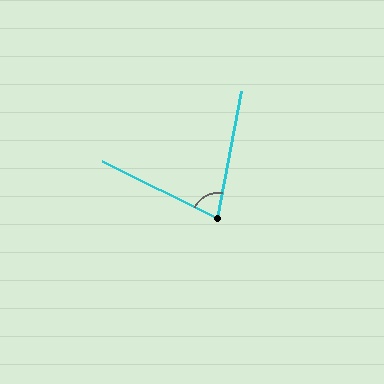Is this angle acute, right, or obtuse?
It is acute.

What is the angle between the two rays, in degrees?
Approximately 74 degrees.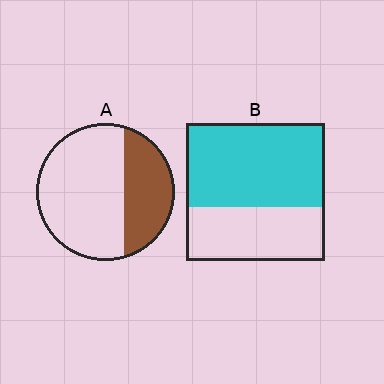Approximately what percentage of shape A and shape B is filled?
A is approximately 35% and B is approximately 60%.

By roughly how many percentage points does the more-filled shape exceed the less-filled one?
By roughly 30 percentage points (B over A).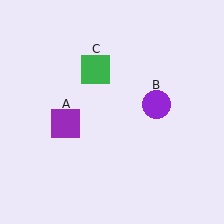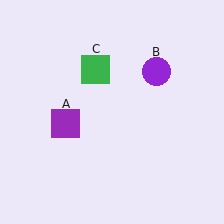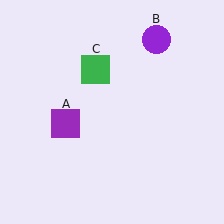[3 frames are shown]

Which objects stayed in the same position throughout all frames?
Purple square (object A) and green square (object C) remained stationary.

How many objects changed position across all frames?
1 object changed position: purple circle (object B).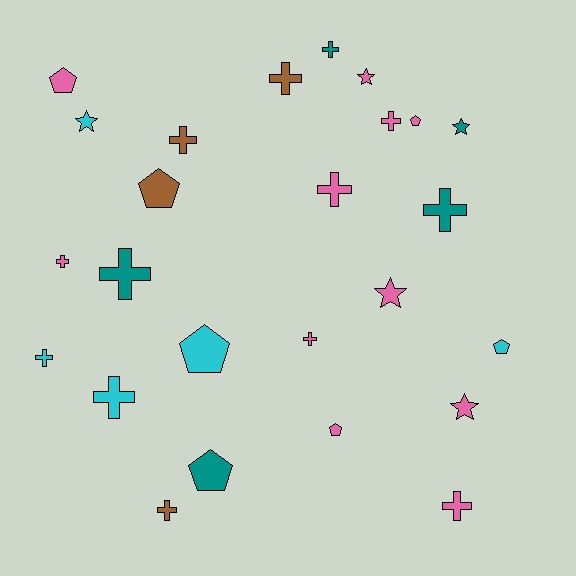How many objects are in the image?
There are 25 objects.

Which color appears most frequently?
Pink, with 11 objects.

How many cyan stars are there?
There is 1 cyan star.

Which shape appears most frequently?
Cross, with 13 objects.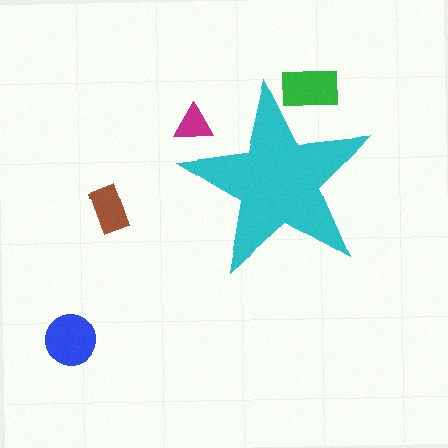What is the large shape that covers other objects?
A cyan star.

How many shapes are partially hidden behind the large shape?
2 shapes are partially hidden.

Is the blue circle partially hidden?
No, the blue circle is fully visible.